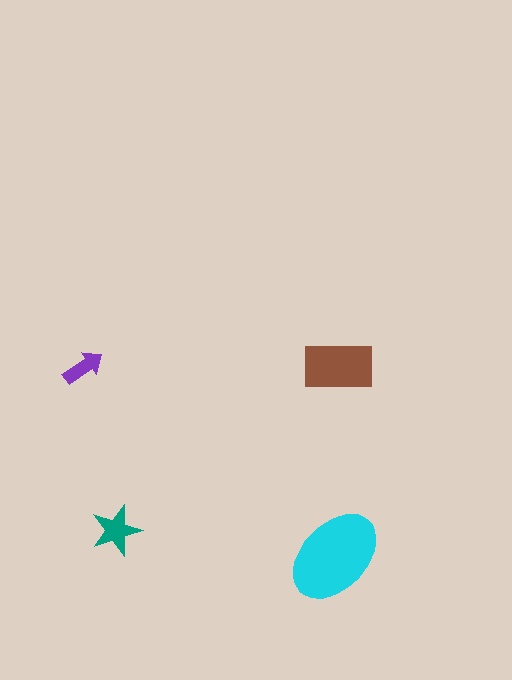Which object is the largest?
The cyan ellipse.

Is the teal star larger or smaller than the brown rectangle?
Smaller.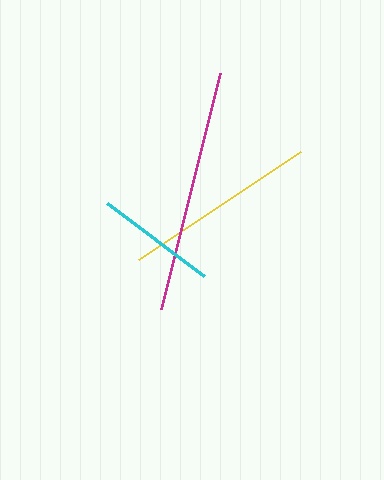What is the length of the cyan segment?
The cyan segment is approximately 121 pixels long.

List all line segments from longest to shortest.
From longest to shortest: magenta, yellow, cyan.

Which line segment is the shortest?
The cyan line is the shortest at approximately 121 pixels.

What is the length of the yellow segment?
The yellow segment is approximately 194 pixels long.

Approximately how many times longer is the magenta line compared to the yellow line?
The magenta line is approximately 1.3 times the length of the yellow line.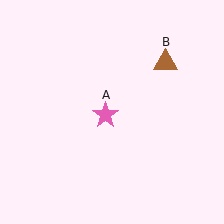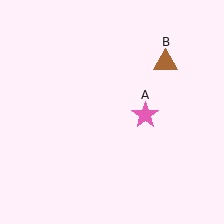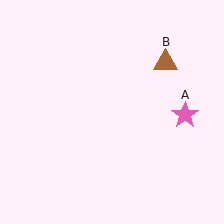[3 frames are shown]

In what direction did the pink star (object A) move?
The pink star (object A) moved right.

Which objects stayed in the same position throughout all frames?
Brown triangle (object B) remained stationary.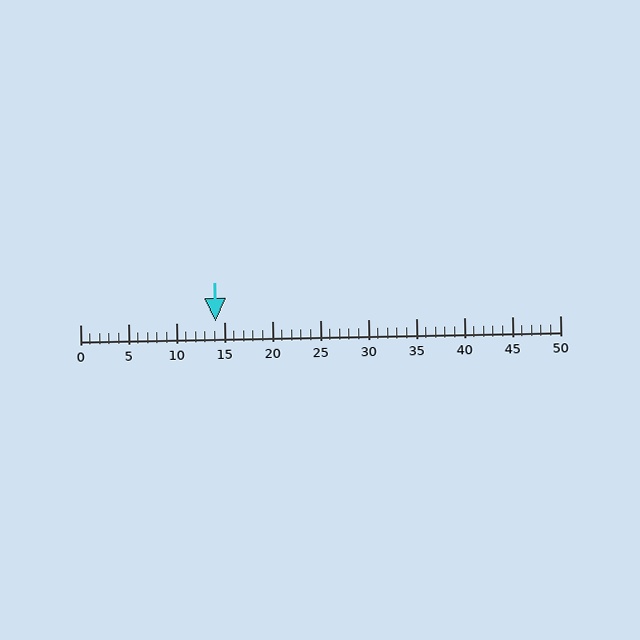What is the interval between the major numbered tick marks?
The major tick marks are spaced 5 units apart.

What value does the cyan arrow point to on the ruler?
The cyan arrow points to approximately 14.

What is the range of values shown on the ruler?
The ruler shows values from 0 to 50.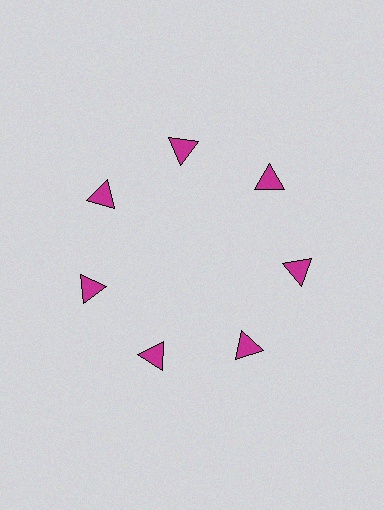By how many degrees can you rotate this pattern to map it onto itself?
The pattern maps onto itself every 51 degrees of rotation.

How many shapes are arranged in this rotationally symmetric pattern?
There are 7 shapes, arranged in 7 groups of 1.